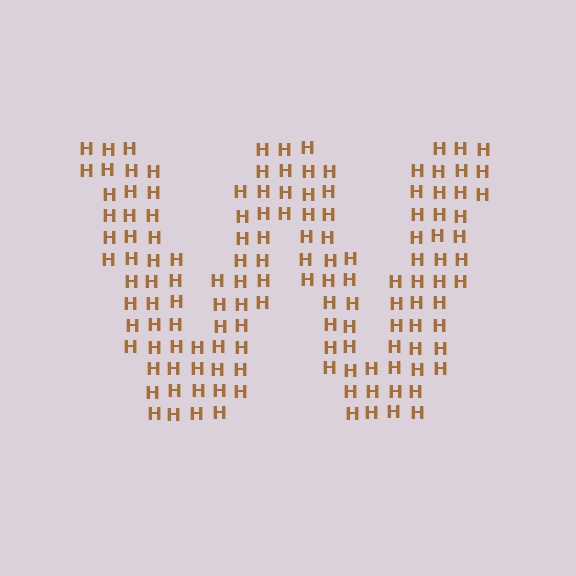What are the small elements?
The small elements are letter H's.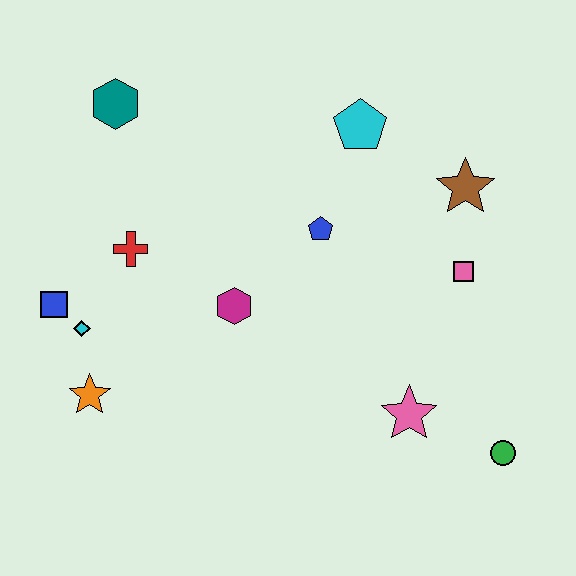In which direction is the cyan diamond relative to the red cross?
The cyan diamond is below the red cross.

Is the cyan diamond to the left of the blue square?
No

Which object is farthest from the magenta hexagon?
The green circle is farthest from the magenta hexagon.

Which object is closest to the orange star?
The cyan diamond is closest to the orange star.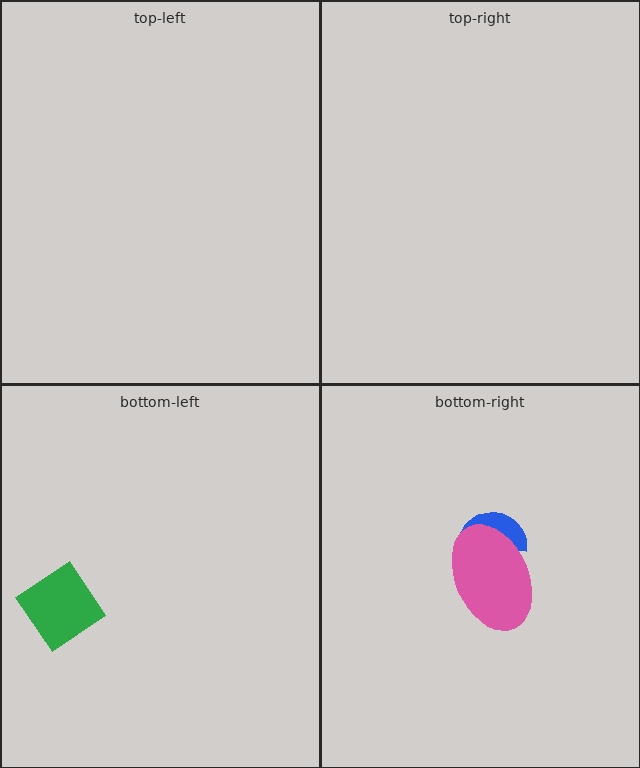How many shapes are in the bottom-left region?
1.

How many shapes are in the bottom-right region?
2.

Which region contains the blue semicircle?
The bottom-right region.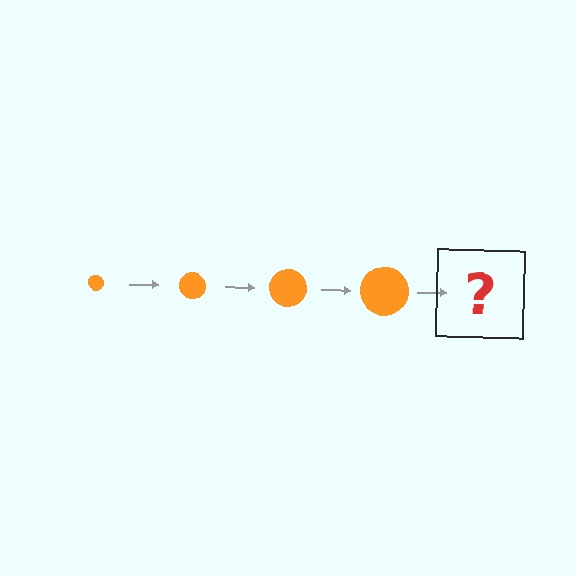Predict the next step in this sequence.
The next step is an orange circle, larger than the previous one.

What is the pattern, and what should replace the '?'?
The pattern is that the circle gets progressively larger each step. The '?' should be an orange circle, larger than the previous one.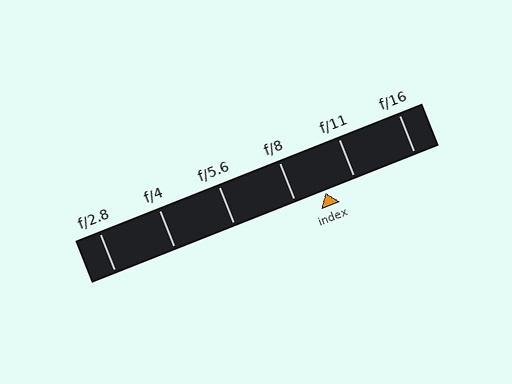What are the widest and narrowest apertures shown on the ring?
The widest aperture shown is f/2.8 and the narrowest is f/16.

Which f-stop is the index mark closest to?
The index mark is closest to f/11.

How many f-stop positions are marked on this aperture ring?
There are 6 f-stop positions marked.